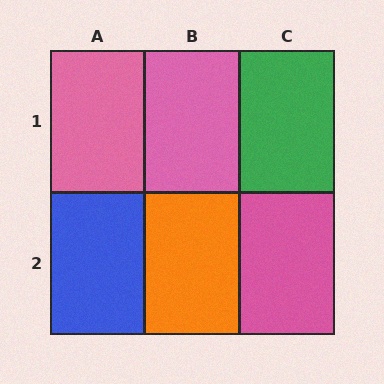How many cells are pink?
3 cells are pink.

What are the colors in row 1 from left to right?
Pink, pink, green.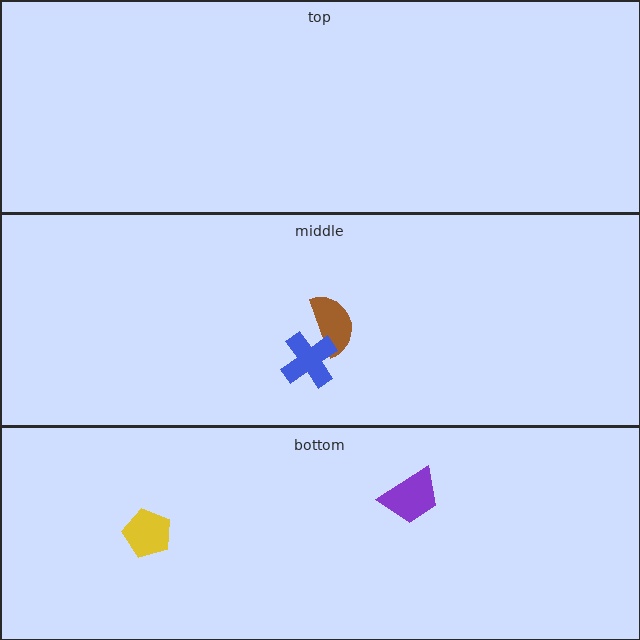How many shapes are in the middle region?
2.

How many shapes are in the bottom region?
2.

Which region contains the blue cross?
The middle region.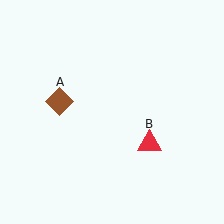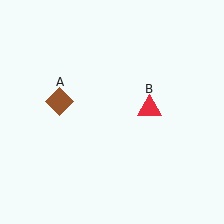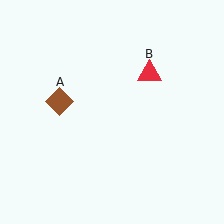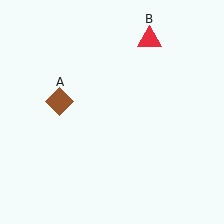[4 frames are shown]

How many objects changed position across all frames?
1 object changed position: red triangle (object B).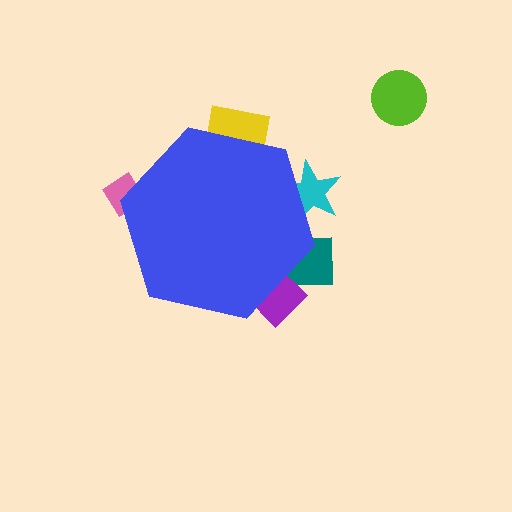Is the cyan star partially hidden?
Yes, the cyan star is partially hidden behind the blue hexagon.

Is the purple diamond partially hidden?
Yes, the purple diamond is partially hidden behind the blue hexagon.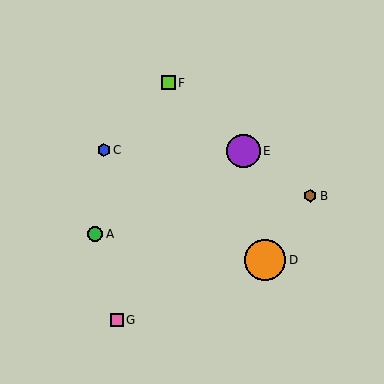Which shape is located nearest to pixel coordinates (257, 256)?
The orange circle (labeled D) at (265, 260) is nearest to that location.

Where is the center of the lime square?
The center of the lime square is at (168, 83).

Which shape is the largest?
The orange circle (labeled D) is the largest.